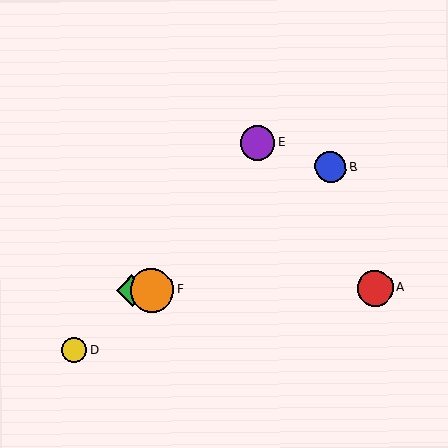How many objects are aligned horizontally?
3 objects (A, C, F) are aligned horizontally.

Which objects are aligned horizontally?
Objects A, C, F are aligned horizontally.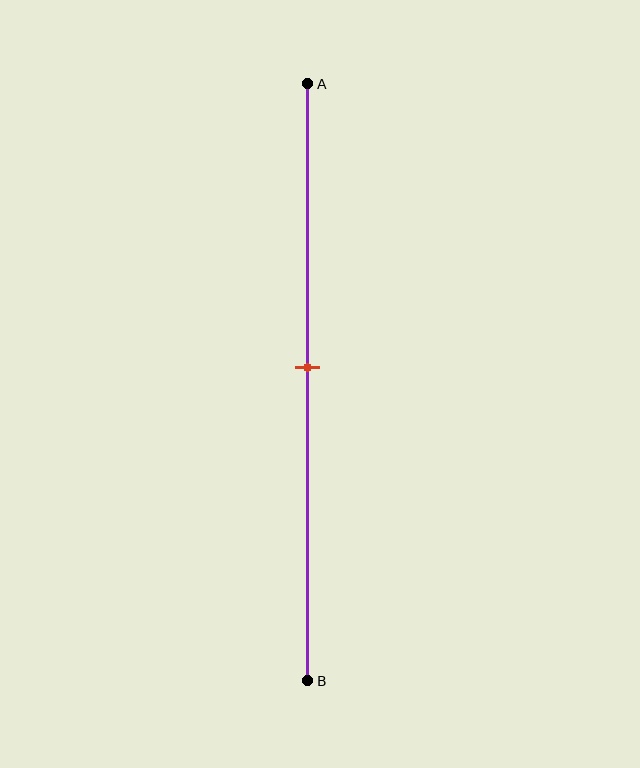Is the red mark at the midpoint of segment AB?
Yes, the mark is approximately at the midpoint.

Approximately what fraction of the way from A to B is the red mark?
The red mark is approximately 45% of the way from A to B.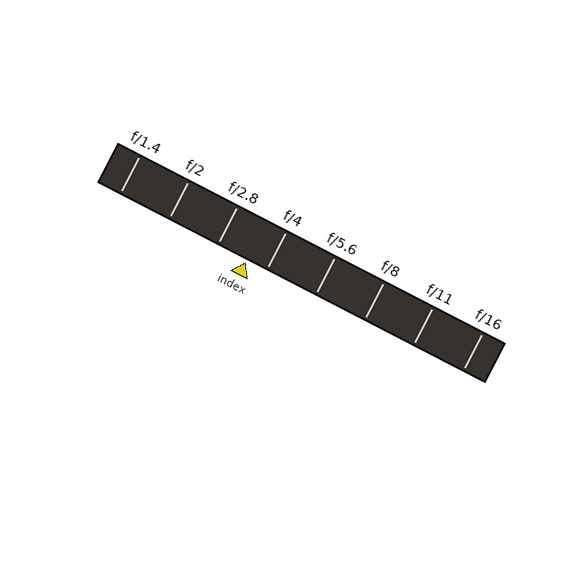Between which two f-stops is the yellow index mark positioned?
The index mark is between f/2.8 and f/4.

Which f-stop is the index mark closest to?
The index mark is closest to f/4.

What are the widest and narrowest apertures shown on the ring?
The widest aperture shown is f/1.4 and the narrowest is f/16.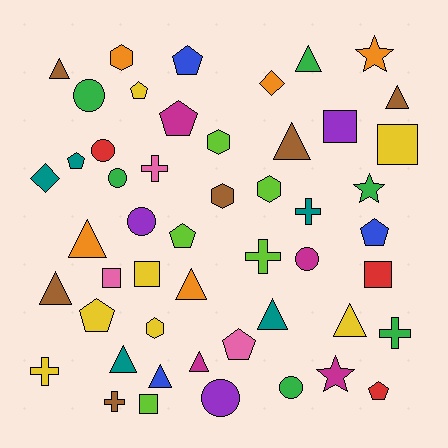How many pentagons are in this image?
There are 9 pentagons.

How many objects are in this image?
There are 50 objects.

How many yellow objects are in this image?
There are 7 yellow objects.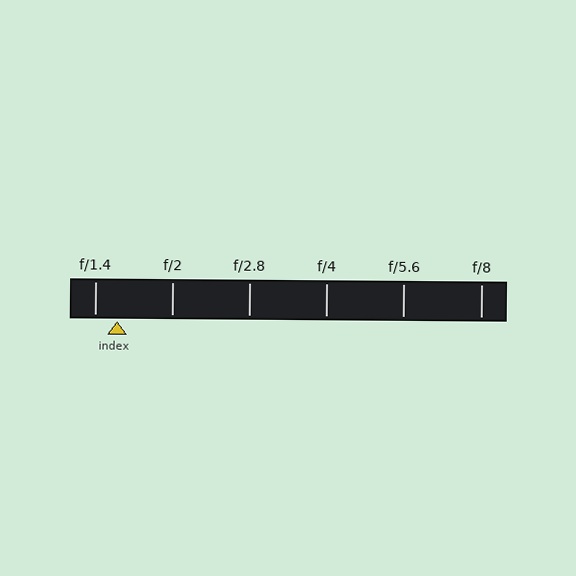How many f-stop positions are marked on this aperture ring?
There are 6 f-stop positions marked.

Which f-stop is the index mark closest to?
The index mark is closest to f/1.4.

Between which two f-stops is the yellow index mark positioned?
The index mark is between f/1.4 and f/2.